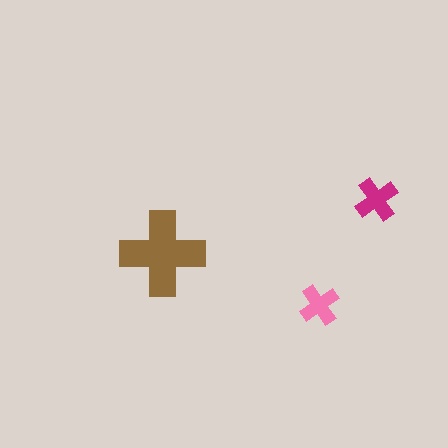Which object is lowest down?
The pink cross is bottommost.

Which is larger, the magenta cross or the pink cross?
The magenta one.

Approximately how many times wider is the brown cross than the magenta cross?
About 2 times wider.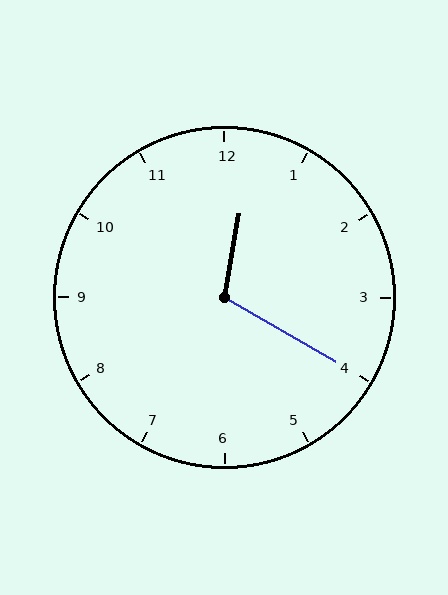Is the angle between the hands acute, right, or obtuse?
It is obtuse.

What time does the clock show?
12:20.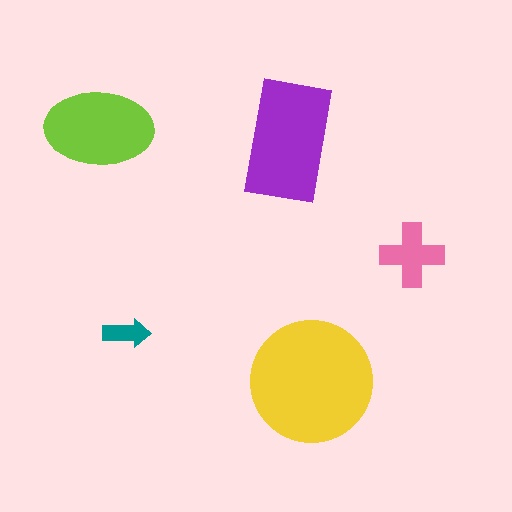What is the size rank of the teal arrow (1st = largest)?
5th.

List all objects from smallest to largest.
The teal arrow, the pink cross, the lime ellipse, the purple rectangle, the yellow circle.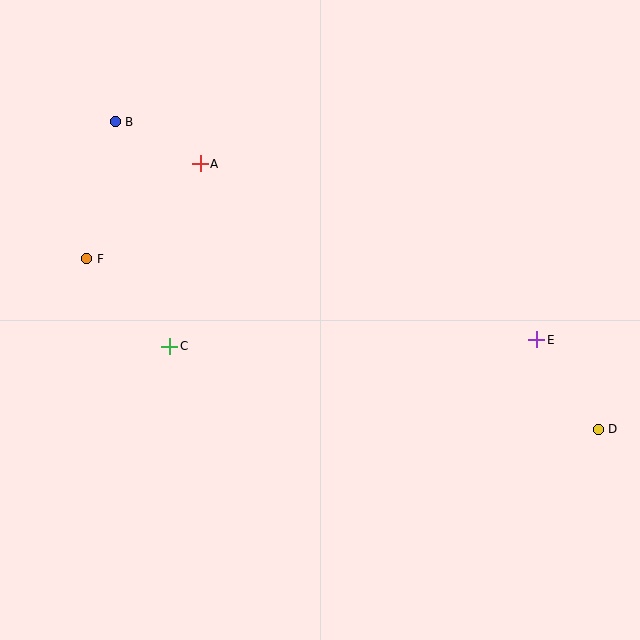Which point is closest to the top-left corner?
Point B is closest to the top-left corner.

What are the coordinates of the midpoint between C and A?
The midpoint between C and A is at (185, 255).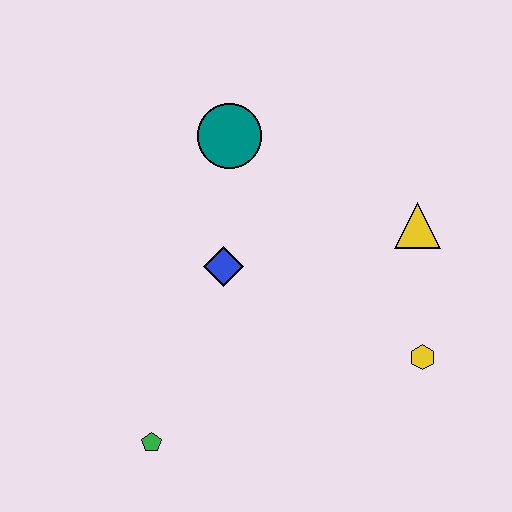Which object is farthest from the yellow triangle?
The green pentagon is farthest from the yellow triangle.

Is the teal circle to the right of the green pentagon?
Yes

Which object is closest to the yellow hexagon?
The yellow triangle is closest to the yellow hexagon.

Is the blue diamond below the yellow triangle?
Yes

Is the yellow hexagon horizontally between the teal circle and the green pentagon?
No